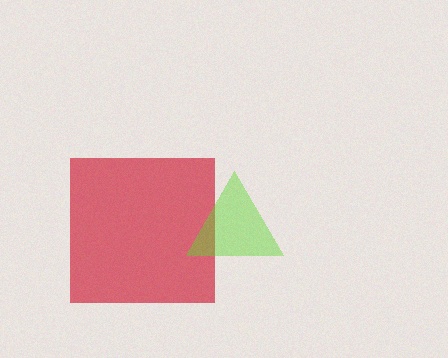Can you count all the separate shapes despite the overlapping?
Yes, there are 2 separate shapes.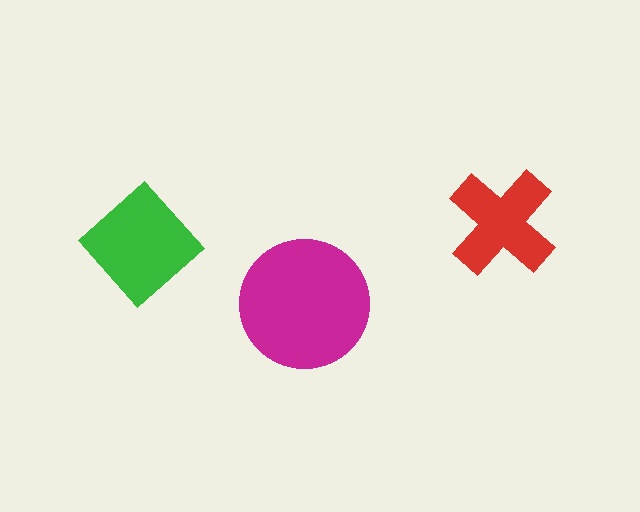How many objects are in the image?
There are 3 objects in the image.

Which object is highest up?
The red cross is topmost.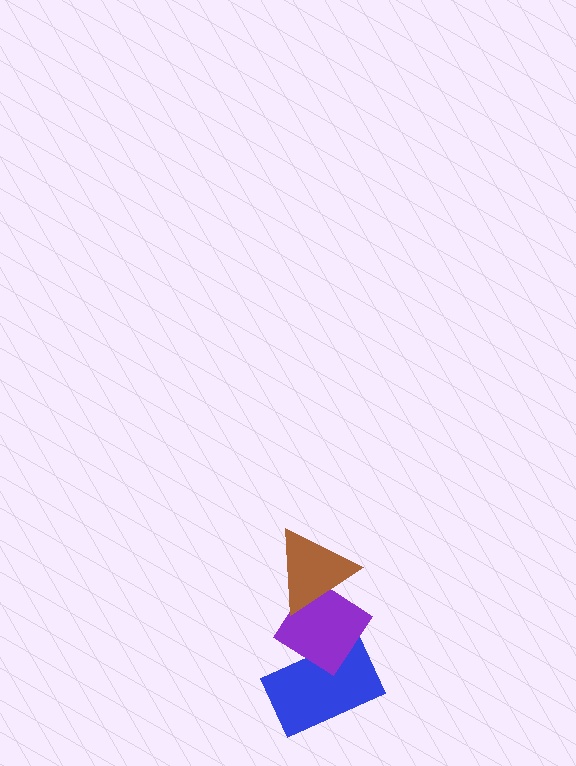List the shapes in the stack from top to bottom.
From top to bottom: the brown triangle, the purple diamond, the blue rectangle.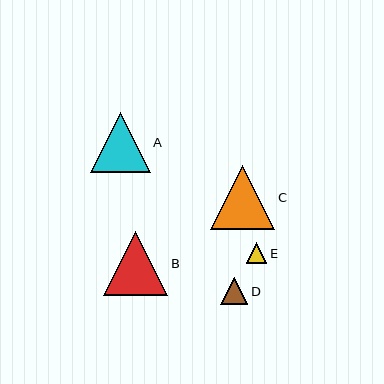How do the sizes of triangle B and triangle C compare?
Triangle B and triangle C are approximately the same size.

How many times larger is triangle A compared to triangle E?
Triangle A is approximately 2.9 times the size of triangle E.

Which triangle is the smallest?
Triangle E is the smallest with a size of approximately 21 pixels.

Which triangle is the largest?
Triangle B is the largest with a size of approximately 65 pixels.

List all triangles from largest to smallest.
From largest to smallest: B, C, A, D, E.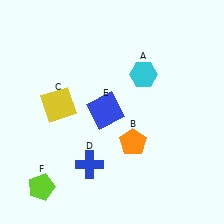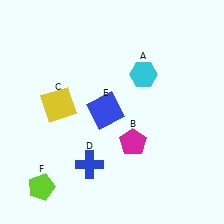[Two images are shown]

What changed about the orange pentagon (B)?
In Image 1, B is orange. In Image 2, it changed to magenta.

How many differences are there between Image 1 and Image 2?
There is 1 difference between the two images.